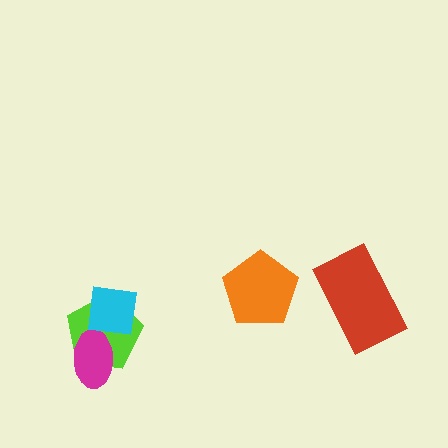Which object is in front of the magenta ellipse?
The cyan square is in front of the magenta ellipse.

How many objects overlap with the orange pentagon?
0 objects overlap with the orange pentagon.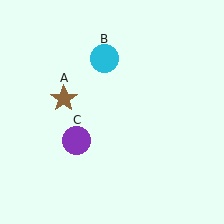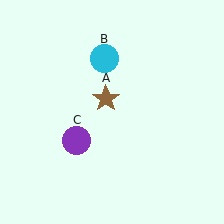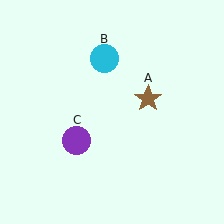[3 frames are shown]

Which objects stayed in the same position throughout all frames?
Cyan circle (object B) and purple circle (object C) remained stationary.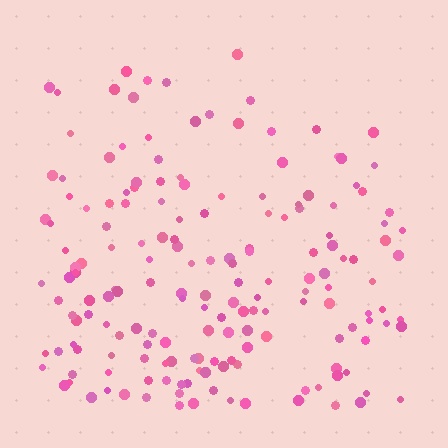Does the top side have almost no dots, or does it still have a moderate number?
Still a moderate number, just noticeably fewer than the bottom.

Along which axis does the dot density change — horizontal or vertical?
Vertical.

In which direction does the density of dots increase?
From top to bottom, with the bottom side densest.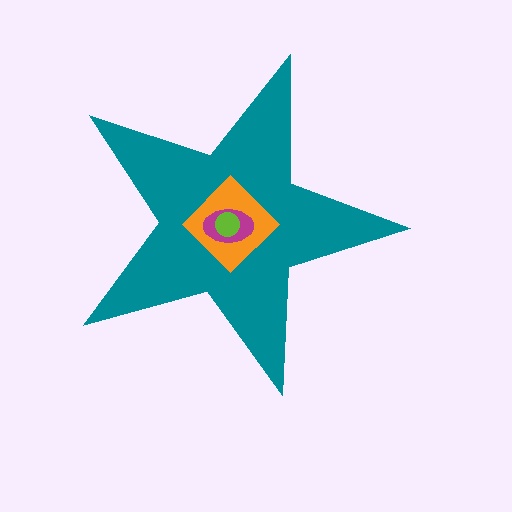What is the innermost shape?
The lime circle.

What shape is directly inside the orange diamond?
The magenta ellipse.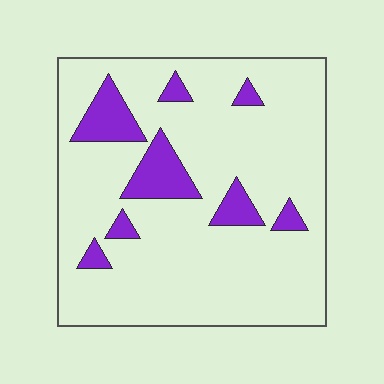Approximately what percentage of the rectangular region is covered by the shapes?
Approximately 15%.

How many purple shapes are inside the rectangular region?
8.